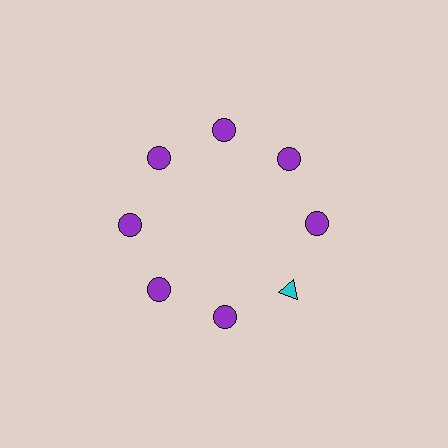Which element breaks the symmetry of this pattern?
The cyan triangle at roughly the 4 o'clock position breaks the symmetry. All other shapes are purple circles.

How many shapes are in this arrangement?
There are 8 shapes arranged in a ring pattern.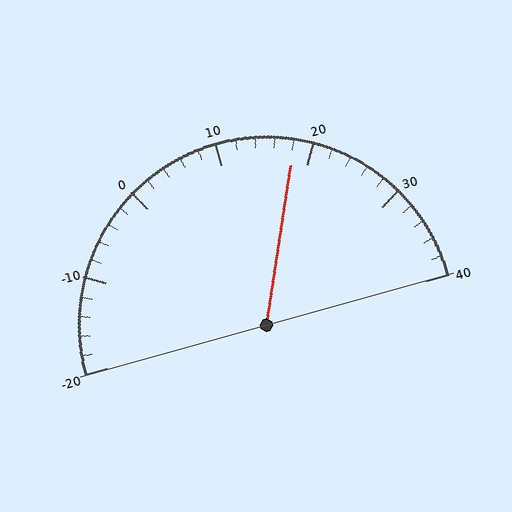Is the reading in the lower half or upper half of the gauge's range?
The reading is in the upper half of the range (-20 to 40).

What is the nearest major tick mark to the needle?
The nearest major tick mark is 20.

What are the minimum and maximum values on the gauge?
The gauge ranges from -20 to 40.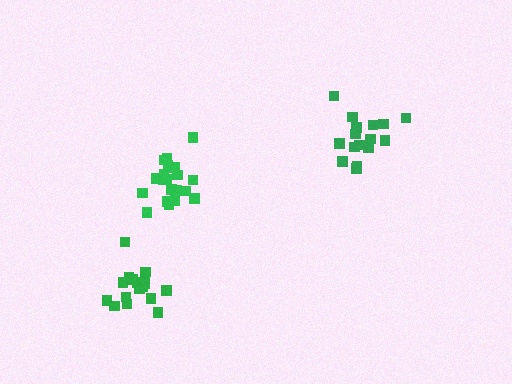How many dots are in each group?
Group 1: 16 dots, Group 2: 18 dots, Group 3: 20 dots (54 total).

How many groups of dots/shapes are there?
There are 3 groups.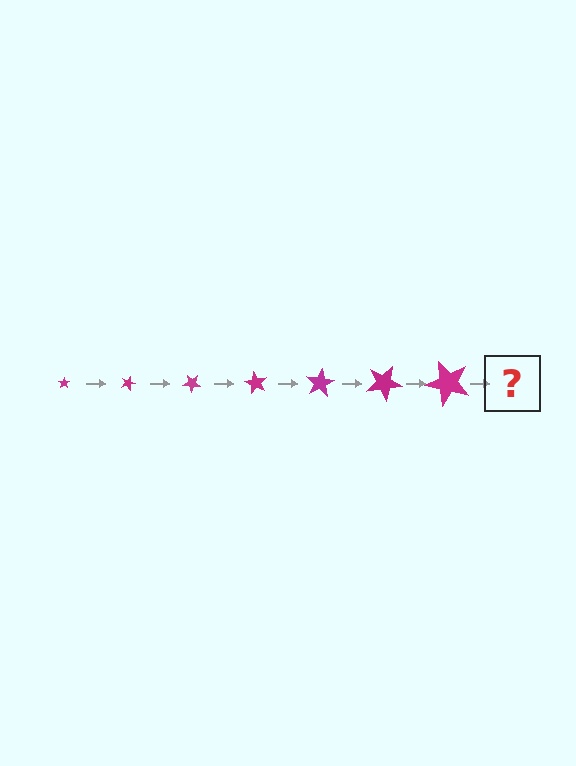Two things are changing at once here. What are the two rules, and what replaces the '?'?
The two rules are that the star grows larger each step and it rotates 20 degrees each step. The '?' should be a star, larger than the previous one and rotated 140 degrees from the start.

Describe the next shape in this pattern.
It should be a star, larger than the previous one and rotated 140 degrees from the start.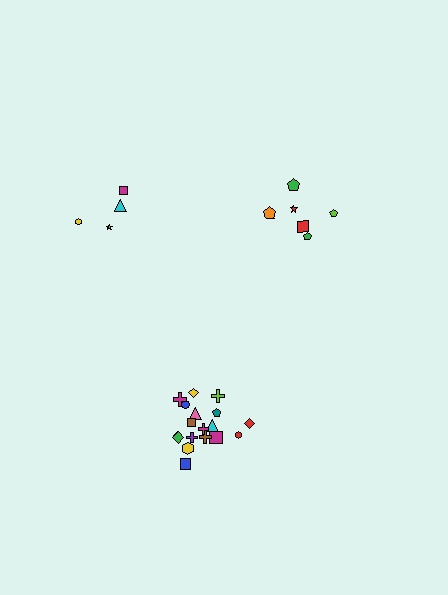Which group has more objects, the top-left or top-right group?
The top-right group.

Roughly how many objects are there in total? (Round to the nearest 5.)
Roughly 30 objects in total.